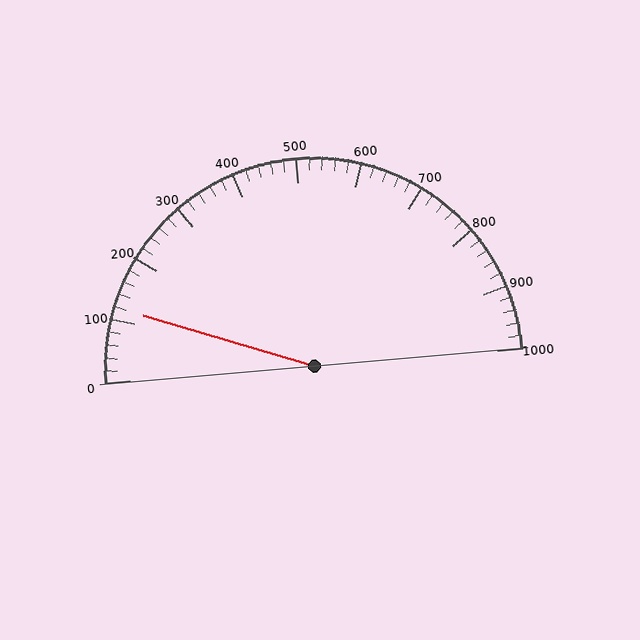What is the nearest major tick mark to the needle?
The nearest major tick mark is 100.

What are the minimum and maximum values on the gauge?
The gauge ranges from 0 to 1000.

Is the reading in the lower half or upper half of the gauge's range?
The reading is in the lower half of the range (0 to 1000).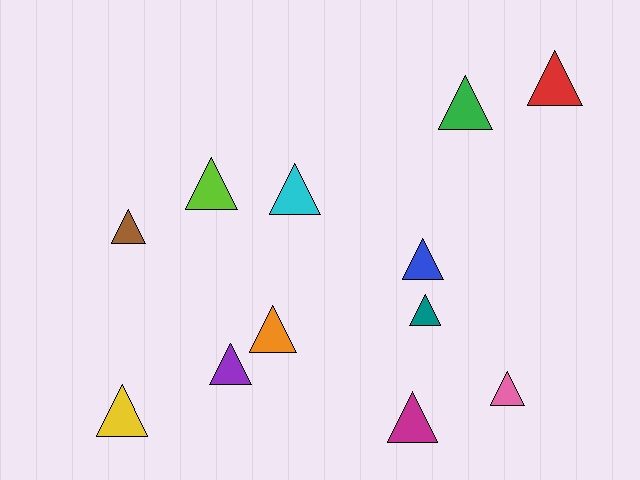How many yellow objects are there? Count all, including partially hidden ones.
There is 1 yellow object.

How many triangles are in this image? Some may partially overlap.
There are 12 triangles.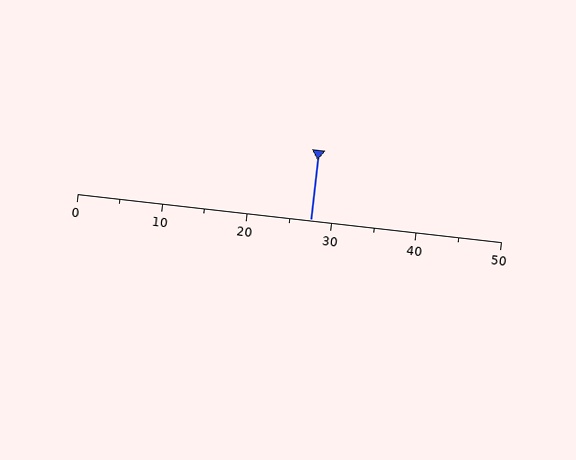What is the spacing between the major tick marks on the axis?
The major ticks are spaced 10 apart.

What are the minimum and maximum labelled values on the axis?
The axis runs from 0 to 50.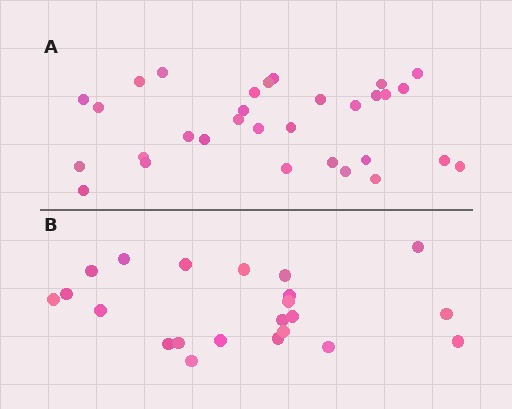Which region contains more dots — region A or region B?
Region A (the top region) has more dots.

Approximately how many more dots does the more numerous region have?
Region A has roughly 8 or so more dots than region B.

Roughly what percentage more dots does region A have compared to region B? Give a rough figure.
About 40% more.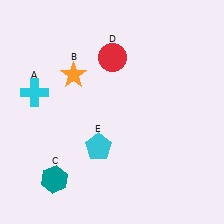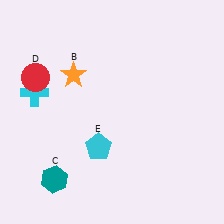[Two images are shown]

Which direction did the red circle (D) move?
The red circle (D) moved left.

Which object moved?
The red circle (D) moved left.